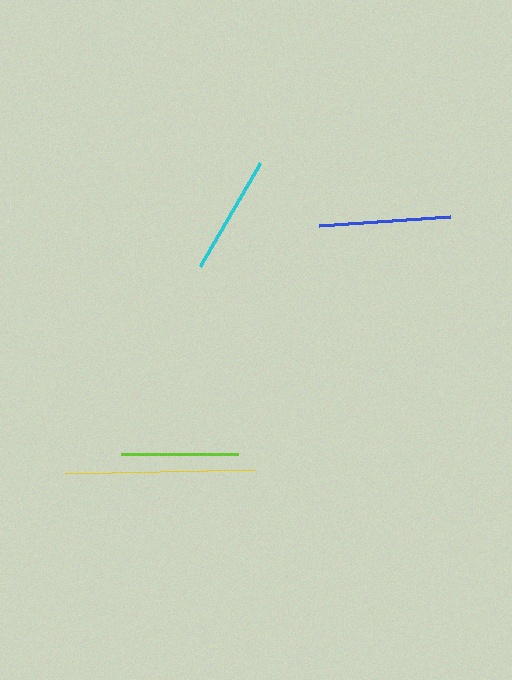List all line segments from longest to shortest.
From longest to shortest: yellow, blue, cyan, lime.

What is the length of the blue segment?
The blue segment is approximately 131 pixels long.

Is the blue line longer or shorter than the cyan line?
The blue line is longer than the cyan line.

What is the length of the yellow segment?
The yellow segment is approximately 190 pixels long.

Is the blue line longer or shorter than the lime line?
The blue line is longer than the lime line.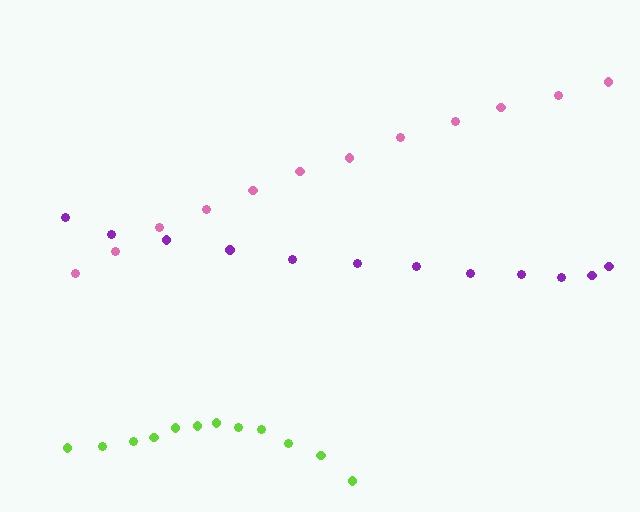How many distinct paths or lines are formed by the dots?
There are 3 distinct paths.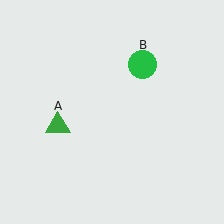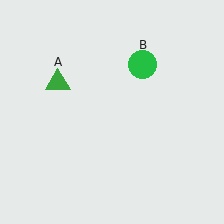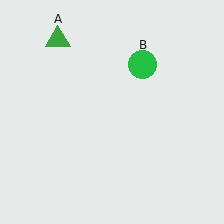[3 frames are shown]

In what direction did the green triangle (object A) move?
The green triangle (object A) moved up.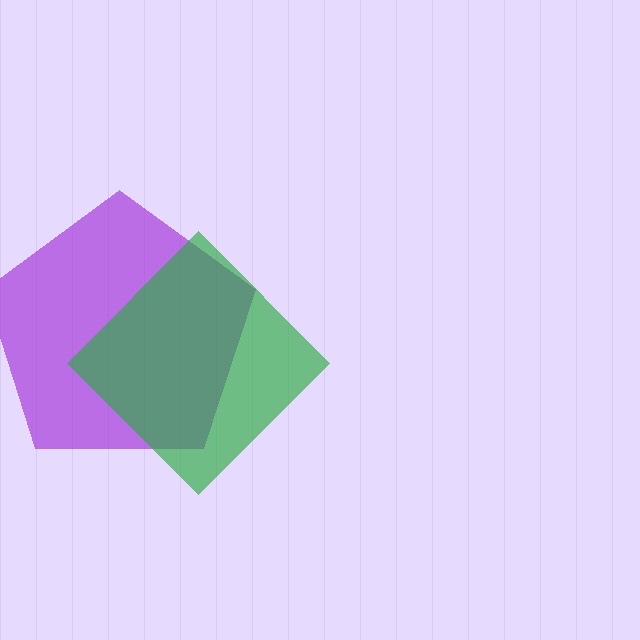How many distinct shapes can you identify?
There are 2 distinct shapes: a purple pentagon, a green diamond.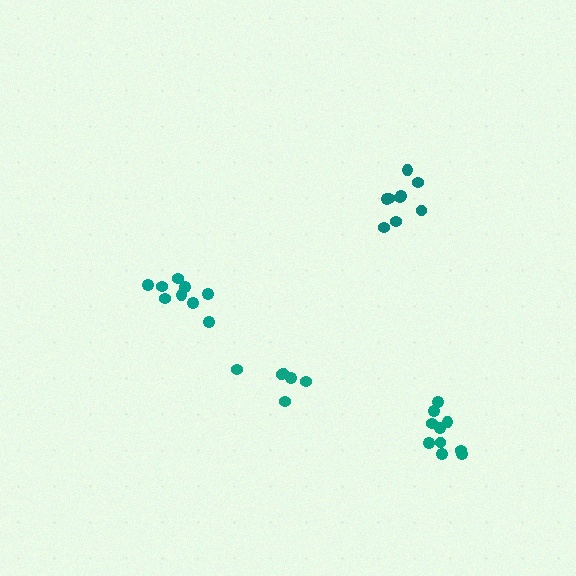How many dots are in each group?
Group 1: 9 dots, Group 2: 10 dots, Group 3: 9 dots, Group 4: 6 dots (34 total).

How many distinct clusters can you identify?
There are 4 distinct clusters.